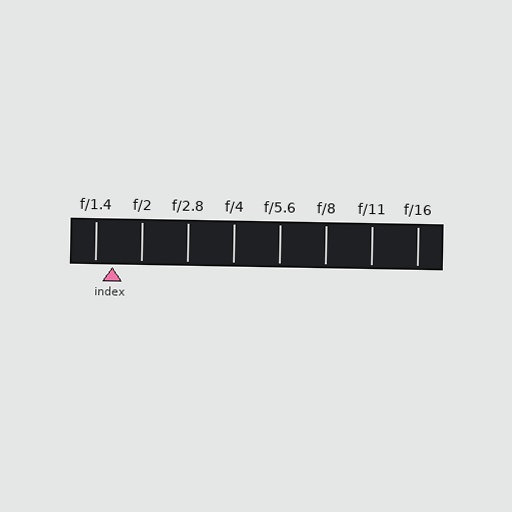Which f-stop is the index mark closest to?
The index mark is closest to f/1.4.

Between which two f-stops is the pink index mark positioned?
The index mark is between f/1.4 and f/2.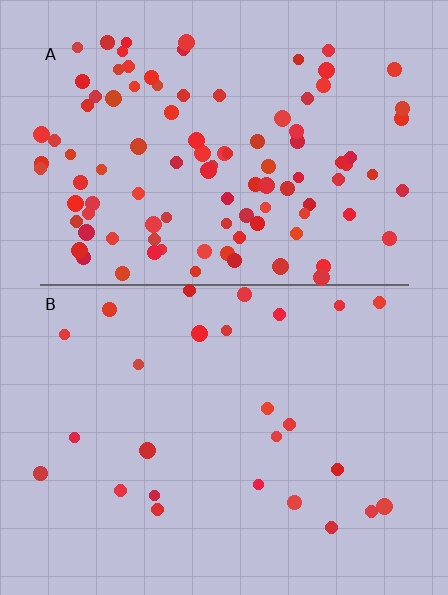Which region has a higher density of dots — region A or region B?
A (the top).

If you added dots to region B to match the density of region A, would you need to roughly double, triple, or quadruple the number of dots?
Approximately quadruple.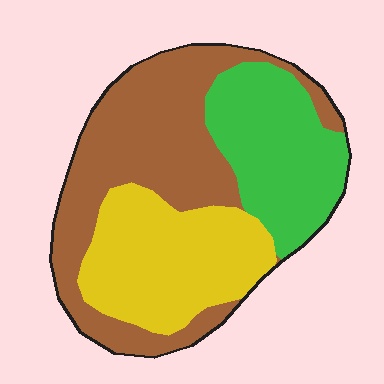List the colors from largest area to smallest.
From largest to smallest: brown, yellow, green.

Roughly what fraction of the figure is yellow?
Yellow covers roughly 30% of the figure.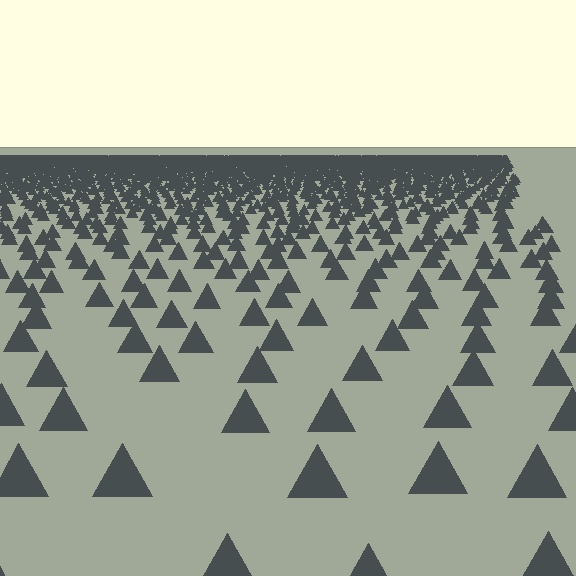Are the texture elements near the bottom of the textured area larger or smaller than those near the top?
Larger. Near the bottom, elements are closer to the viewer and appear at a bigger on-screen size.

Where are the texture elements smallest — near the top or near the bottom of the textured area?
Near the top.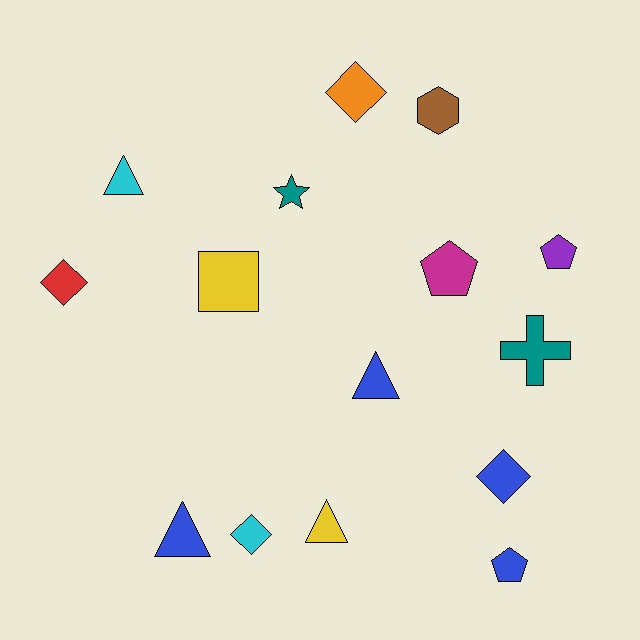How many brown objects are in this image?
There is 1 brown object.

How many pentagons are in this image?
There are 3 pentagons.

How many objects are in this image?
There are 15 objects.